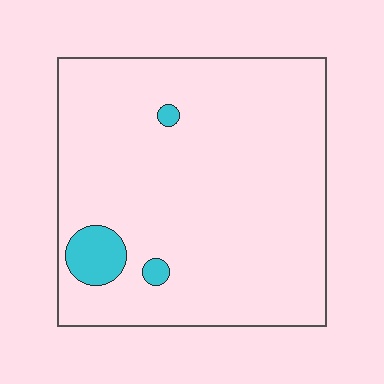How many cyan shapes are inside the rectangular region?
3.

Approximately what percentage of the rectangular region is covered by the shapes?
Approximately 5%.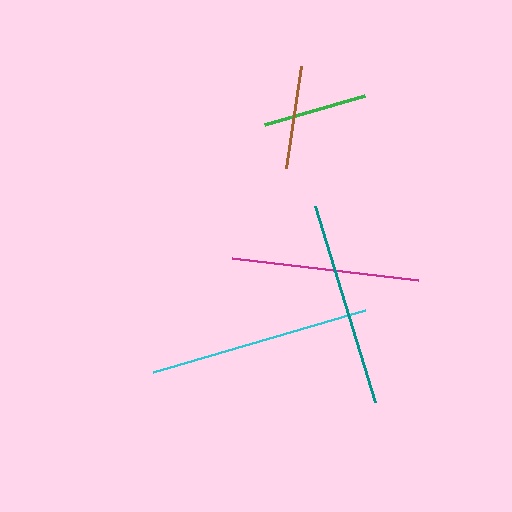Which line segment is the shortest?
The brown line is the shortest at approximately 104 pixels.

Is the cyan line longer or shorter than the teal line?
The cyan line is longer than the teal line.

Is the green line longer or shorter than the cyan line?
The cyan line is longer than the green line.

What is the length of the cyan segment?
The cyan segment is approximately 220 pixels long.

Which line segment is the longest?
The cyan line is the longest at approximately 220 pixels.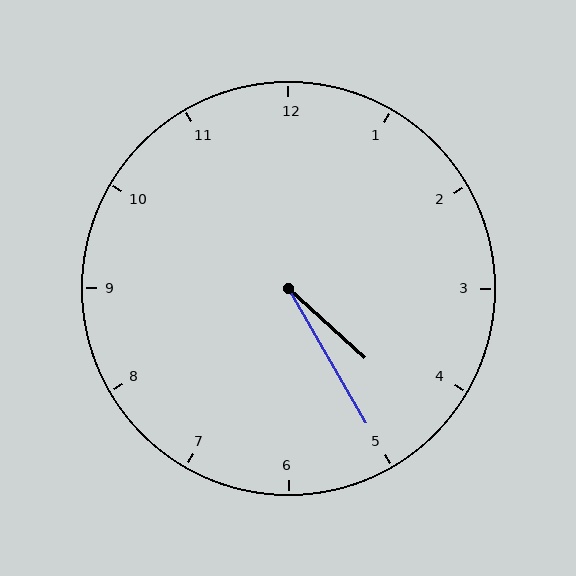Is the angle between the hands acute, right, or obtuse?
It is acute.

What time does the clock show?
4:25.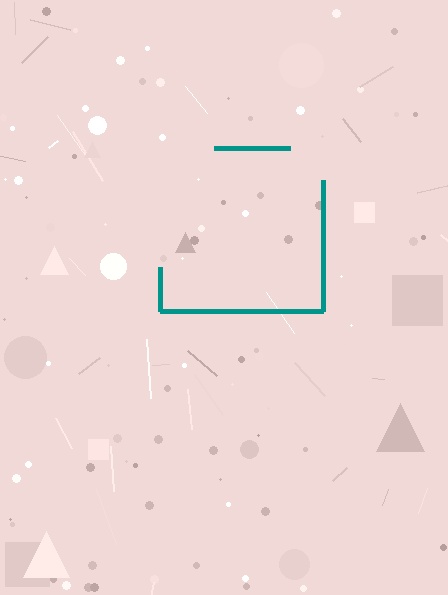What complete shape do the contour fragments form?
The contour fragments form a square.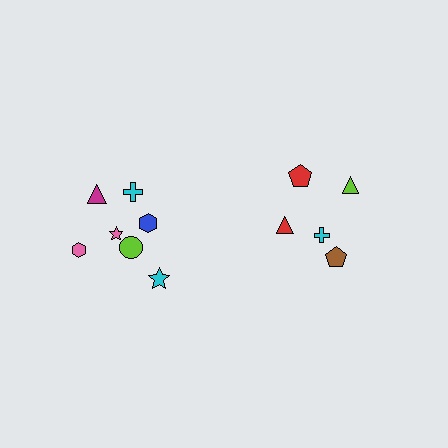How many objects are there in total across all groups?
There are 12 objects.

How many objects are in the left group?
There are 7 objects.